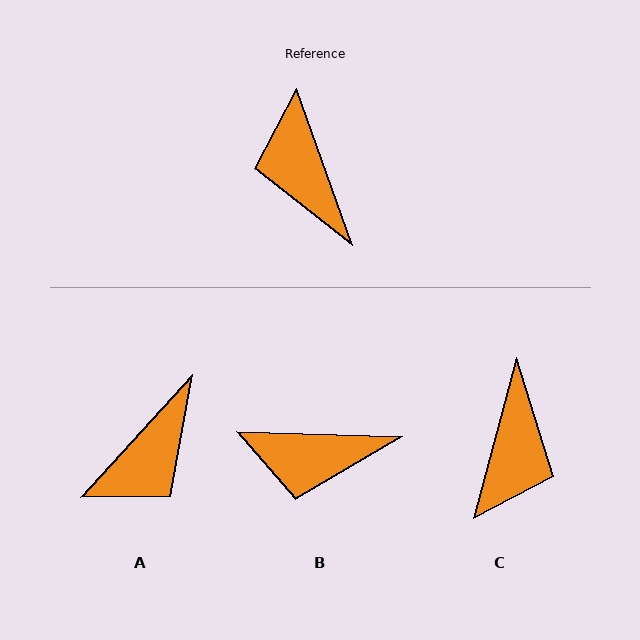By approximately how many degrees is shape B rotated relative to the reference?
Approximately 69 degrees counter-clockwise.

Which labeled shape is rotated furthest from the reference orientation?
C, about 145 degrees away.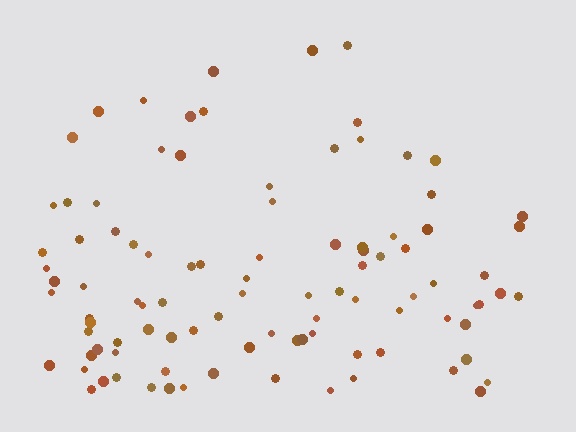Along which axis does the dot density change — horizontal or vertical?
Vertical.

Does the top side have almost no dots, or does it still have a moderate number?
Still a moderate number, just noticeably fewer than the bottom.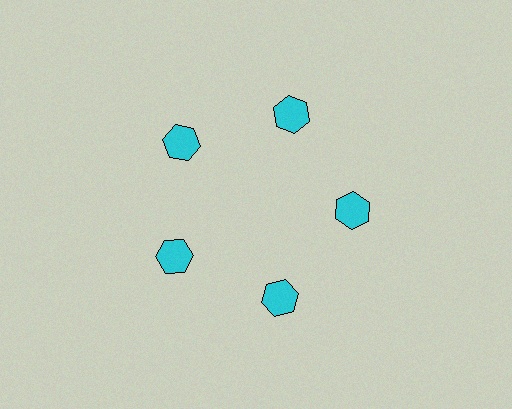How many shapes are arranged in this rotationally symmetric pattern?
There are 5 shapes, arranged in 5 groups of 1.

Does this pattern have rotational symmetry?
Yes, this pattern has 5-fold rotational symmetry. It looks the same after rotating 72 degrees around the center.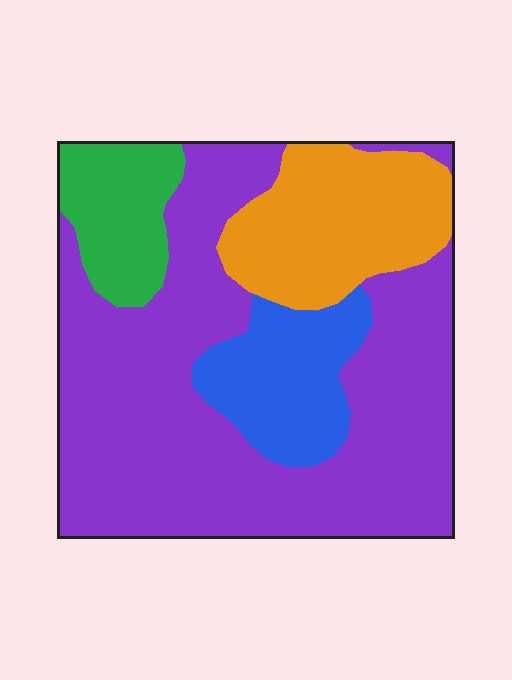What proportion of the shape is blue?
Blue takes up less than a sixth of the shape.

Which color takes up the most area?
Purple, at roughly 60%.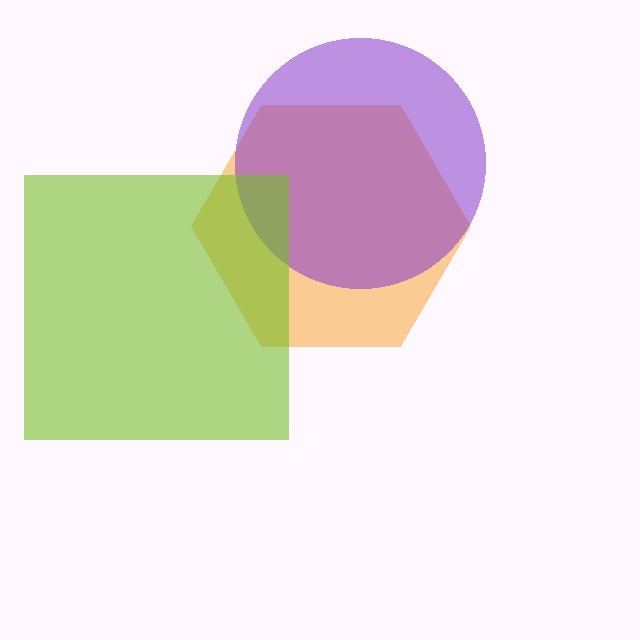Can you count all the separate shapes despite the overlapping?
Yes, there are 3 separate shapes.